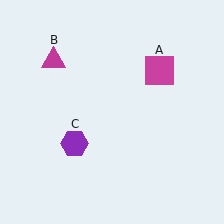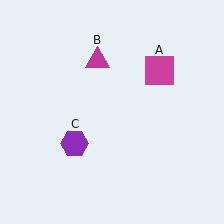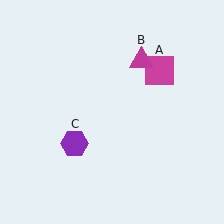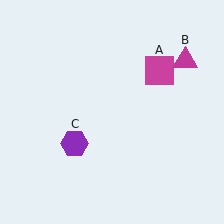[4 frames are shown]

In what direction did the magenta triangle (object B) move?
The magenta triangle (object B) moved right.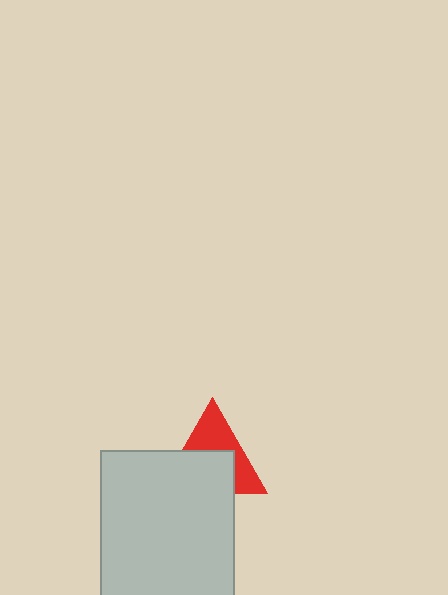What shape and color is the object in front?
The object in front is a light gray rectangle.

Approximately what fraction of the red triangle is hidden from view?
Roughly 54% of the red triangle is hidden behind the light gray rectangle.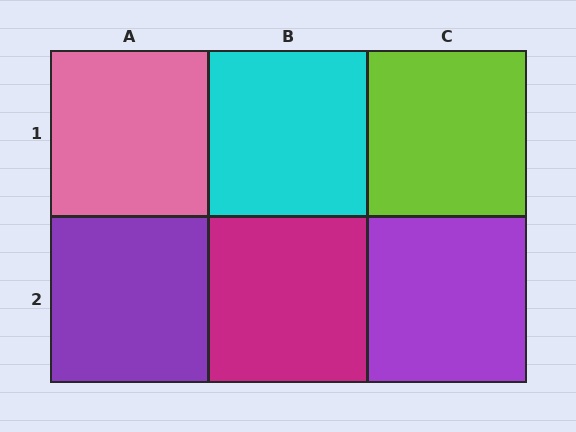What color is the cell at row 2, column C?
Purple.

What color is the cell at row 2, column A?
Purple.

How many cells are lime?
1 cell is lime.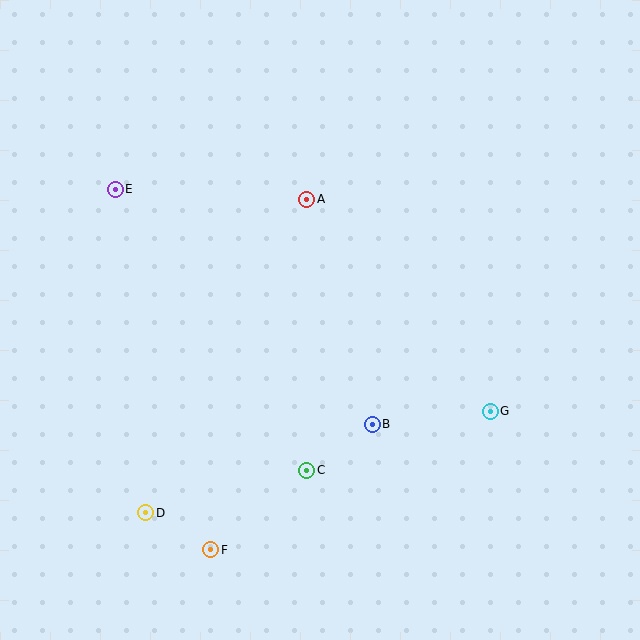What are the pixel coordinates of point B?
Point B is at (372, 424).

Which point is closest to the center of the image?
Point B at (372, 424) is closest to the center.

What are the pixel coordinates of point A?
Point A is at (307, 199).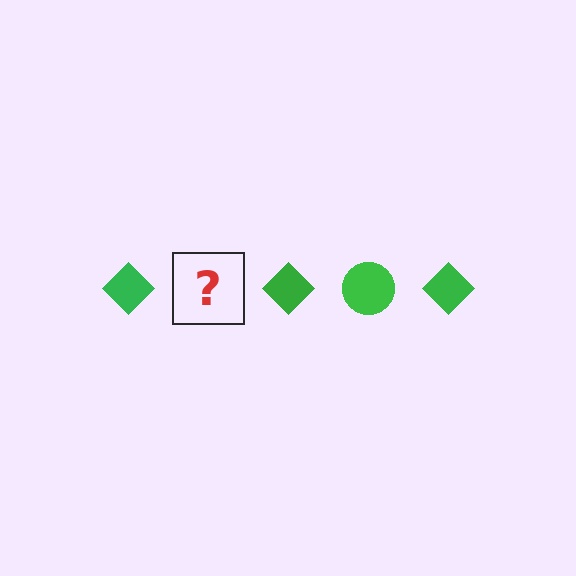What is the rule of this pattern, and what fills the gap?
The rule is that the pattern cycles through diamond, circle shapes in green. The gap should be filled with a green circle.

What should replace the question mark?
The question mark should be replaced with a green circle.